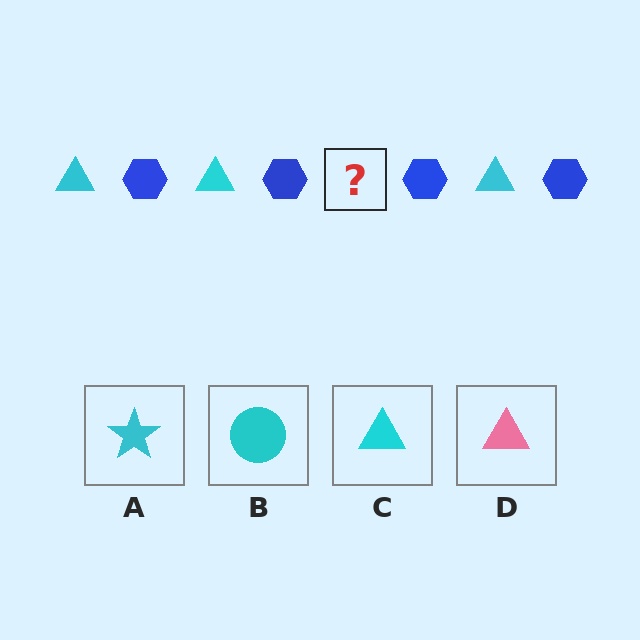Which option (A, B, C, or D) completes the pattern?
C.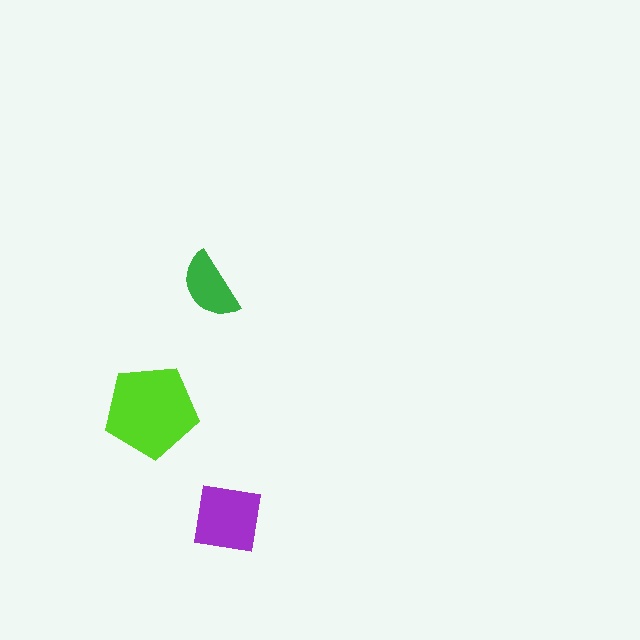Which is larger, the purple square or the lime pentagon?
The lime pentagon.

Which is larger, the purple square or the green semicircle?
The purple square.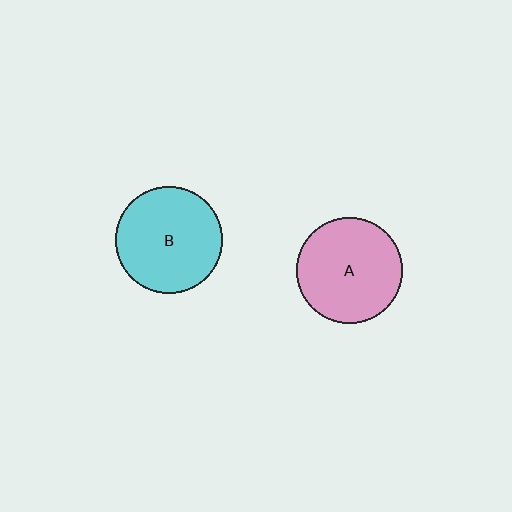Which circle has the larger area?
Circle B (cyan).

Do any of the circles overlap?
No, none of the circles overlap.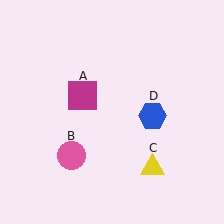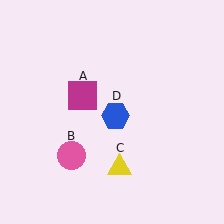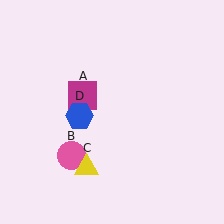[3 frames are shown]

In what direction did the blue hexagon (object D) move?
The blue hexagon (object D) moved left.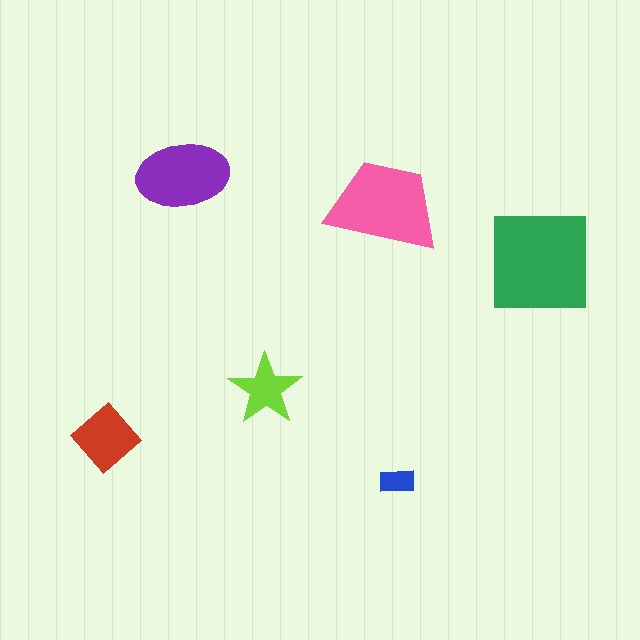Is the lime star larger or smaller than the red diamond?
Smaller.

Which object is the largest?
The green square.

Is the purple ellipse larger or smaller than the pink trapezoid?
Smaller.